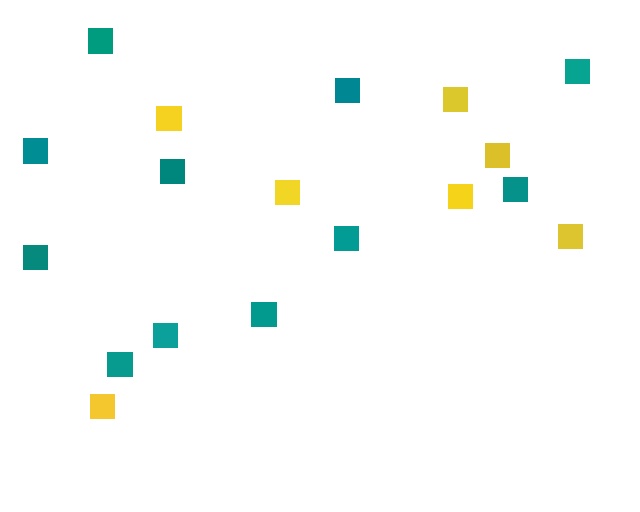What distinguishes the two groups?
There are 2 groups: one group of yellow squares (7) and one group of teal squares (11).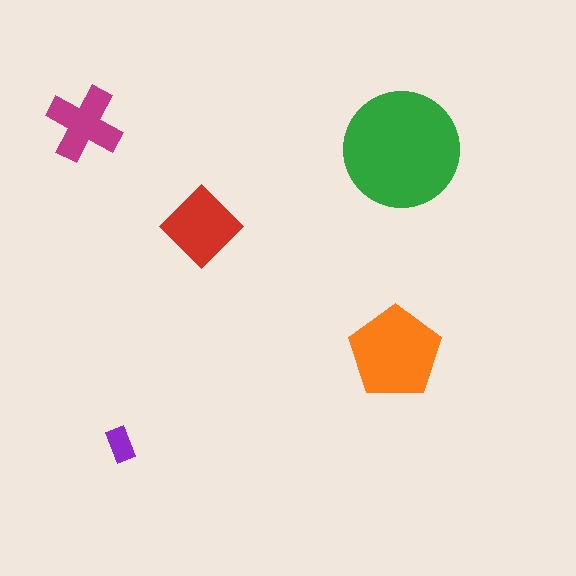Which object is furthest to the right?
The green circle is rightmost.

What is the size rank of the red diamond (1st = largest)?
3rd.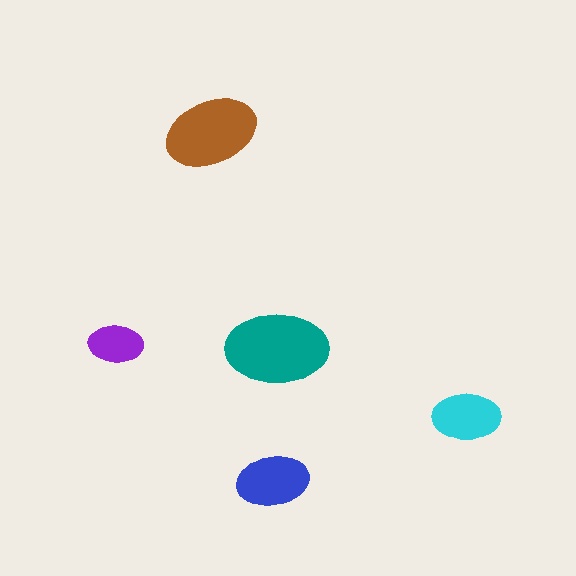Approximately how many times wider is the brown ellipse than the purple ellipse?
About 1.5 times wider.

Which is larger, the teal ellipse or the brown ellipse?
The teal one.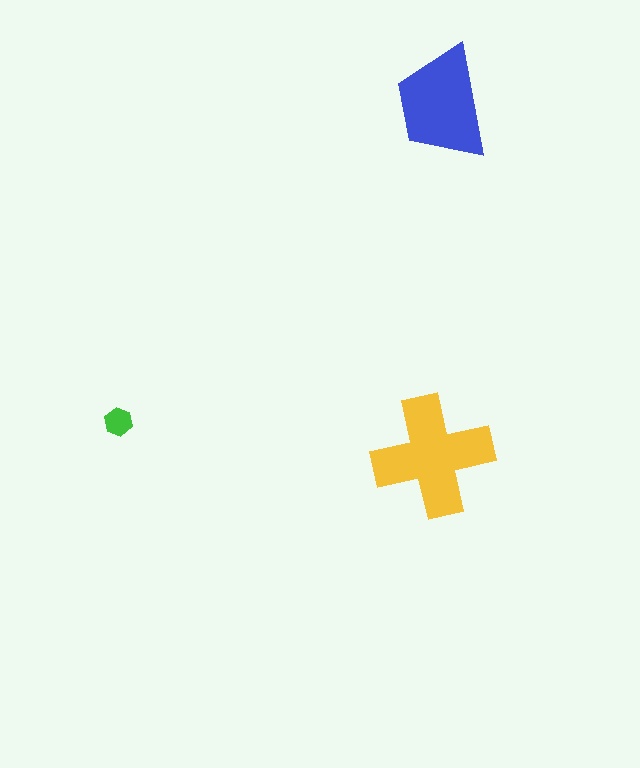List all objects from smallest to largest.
The green hexagon, the blue trapezoid, the yellow cross.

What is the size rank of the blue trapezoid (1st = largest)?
2nd.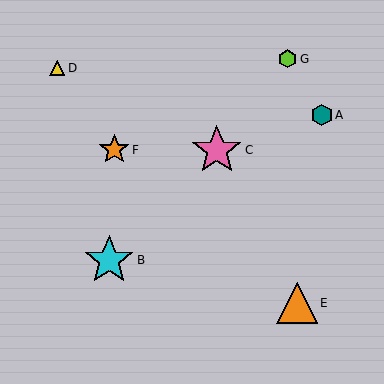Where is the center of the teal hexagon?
The center of the teal hexagon is at (322, 115).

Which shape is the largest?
The pink star (labeled C) is the largest.